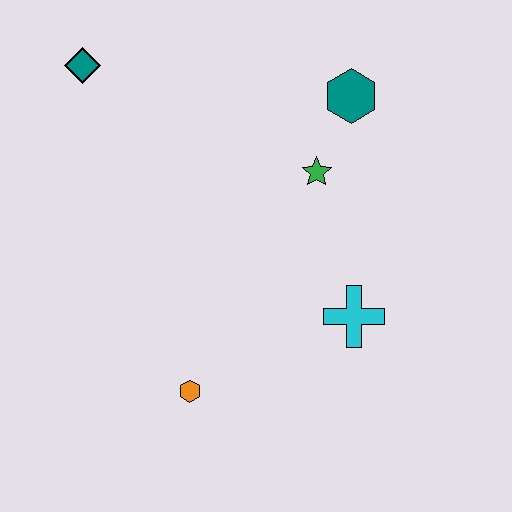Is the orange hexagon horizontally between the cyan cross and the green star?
No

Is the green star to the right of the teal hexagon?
No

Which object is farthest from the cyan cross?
The teal diamond is farthest from the cyan cross.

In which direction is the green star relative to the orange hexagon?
The green star is above the orange hexagon.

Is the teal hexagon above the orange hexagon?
Yes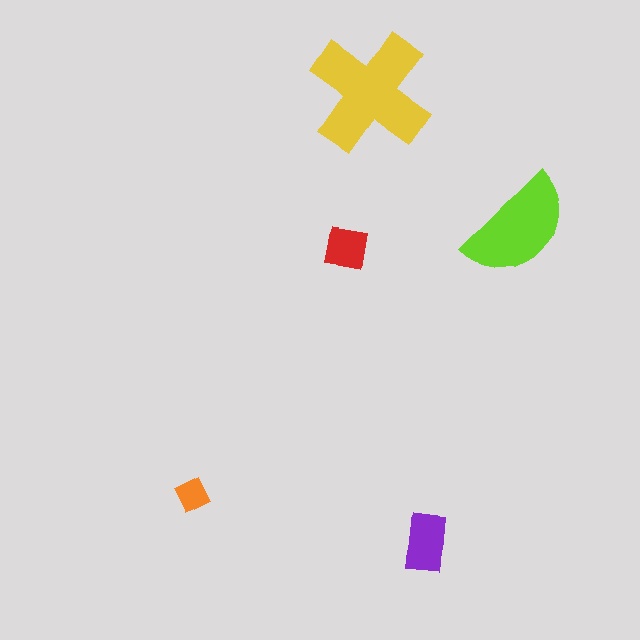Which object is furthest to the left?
The orange square is leftmost.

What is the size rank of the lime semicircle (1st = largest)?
2nd.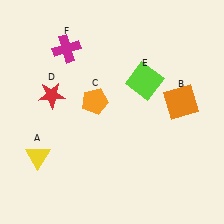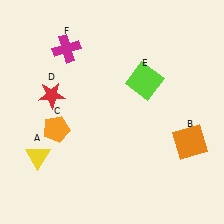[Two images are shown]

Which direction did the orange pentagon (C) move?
The orange pentagon (C) moved left.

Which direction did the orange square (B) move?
The orange square (B) moved down.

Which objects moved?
The objects that moved are: the orange square (B), the orange pentagon (C).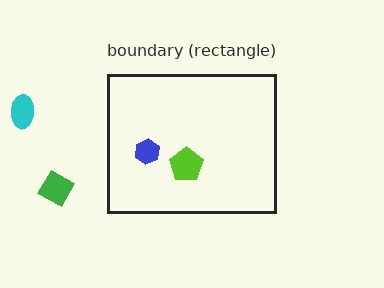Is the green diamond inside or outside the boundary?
Outside.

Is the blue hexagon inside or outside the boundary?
Inside.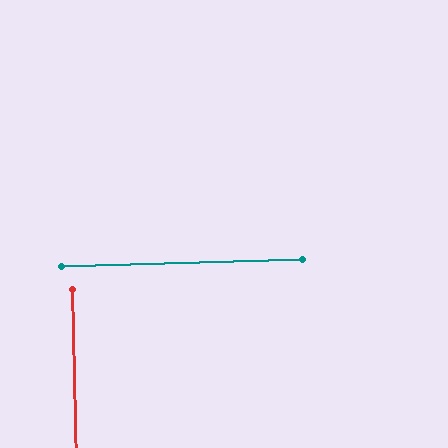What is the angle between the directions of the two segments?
Approximately 90 degrees.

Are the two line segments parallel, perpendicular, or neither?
Perpendicular — they meet at approximately 90°.